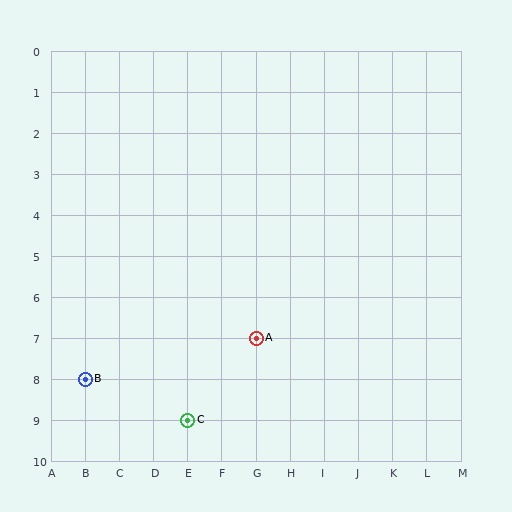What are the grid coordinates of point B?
Point B is at grid coordinates (B, 8).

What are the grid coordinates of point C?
Point C is at grid coordinates (E, 9).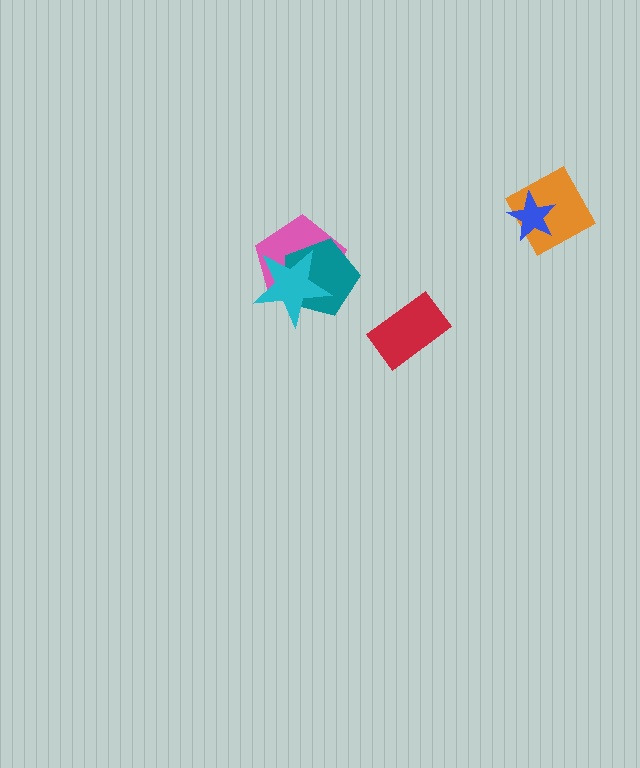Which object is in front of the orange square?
The blue star is in front of the orange square.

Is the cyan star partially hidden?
No, no other shape covers it.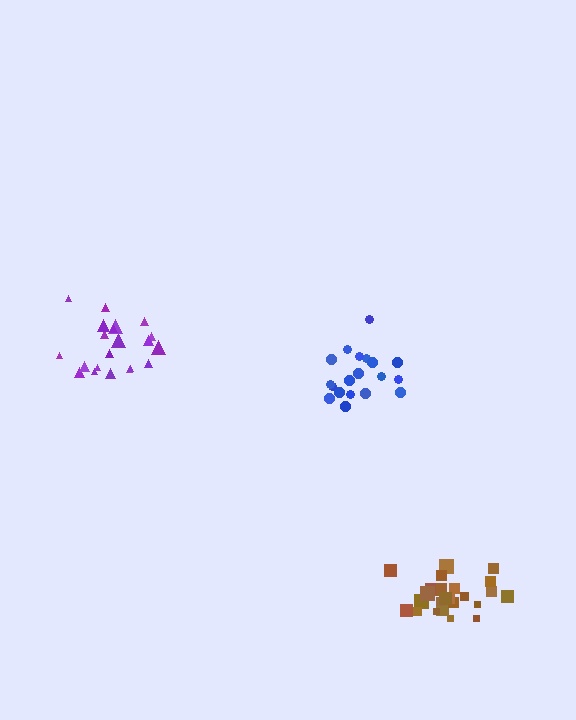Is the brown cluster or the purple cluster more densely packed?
Brown.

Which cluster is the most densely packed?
Brown.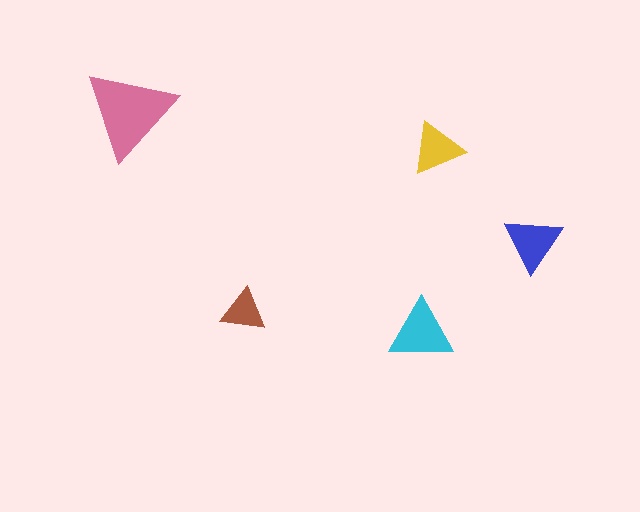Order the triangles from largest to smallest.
the pink one, the cyan one, the blue one, the yellow one, the brown one.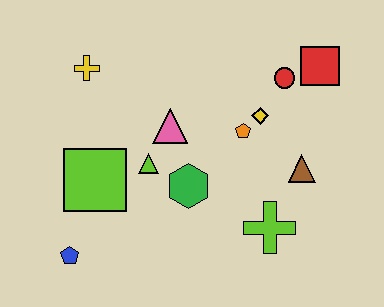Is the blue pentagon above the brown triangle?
No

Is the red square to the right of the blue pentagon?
Yes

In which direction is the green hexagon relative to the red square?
The green hexagon is to the left of the red square.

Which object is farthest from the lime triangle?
The red square is farthest from the lime triangle.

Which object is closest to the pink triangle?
The lime triangle is closest to the pink triangle.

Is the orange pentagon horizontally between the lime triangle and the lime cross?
Yes